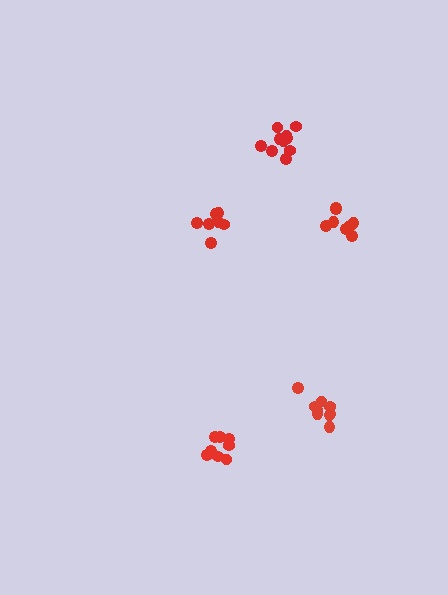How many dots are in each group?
Group 1: 10 dots, Group 2: 9 dots, Group 3: 7 dots, Group 4: 8 dots, Group 5: 8 dots (42 total).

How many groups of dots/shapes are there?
There are 5 groups.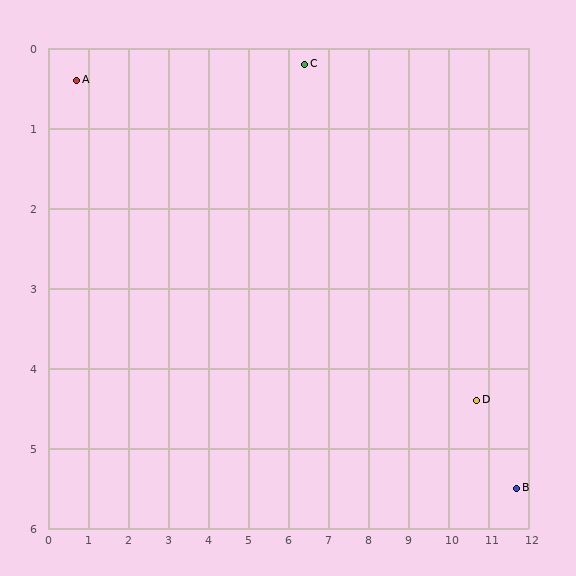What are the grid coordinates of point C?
Point C is at approximately (6.4, 0.2).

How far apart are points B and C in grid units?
Points B and C are about 7.5 grid units apart.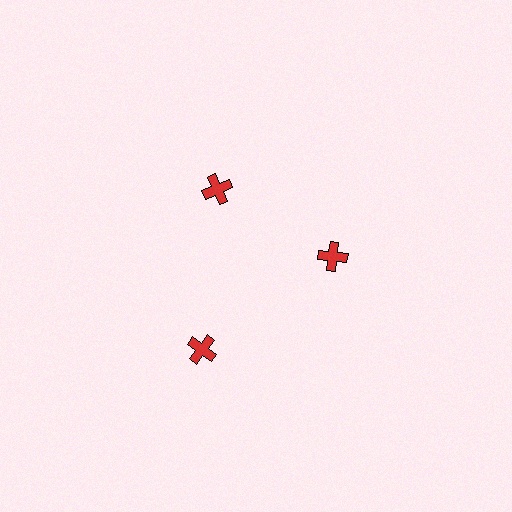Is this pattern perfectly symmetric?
No. The 3 red crosses are arranged in a ring, but one element near the 7 o'clock position is pushed outward from the center, breaking the 3-fold rotational symmetry.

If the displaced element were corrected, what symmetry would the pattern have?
It would have 3-fold rotational symmetry — the pattern would map onto itself every 120 degrees.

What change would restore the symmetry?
The symmetry would be restored by moving it inward, back onto the ring so that all 3 crosses sit at equal angles and equal distance from the center.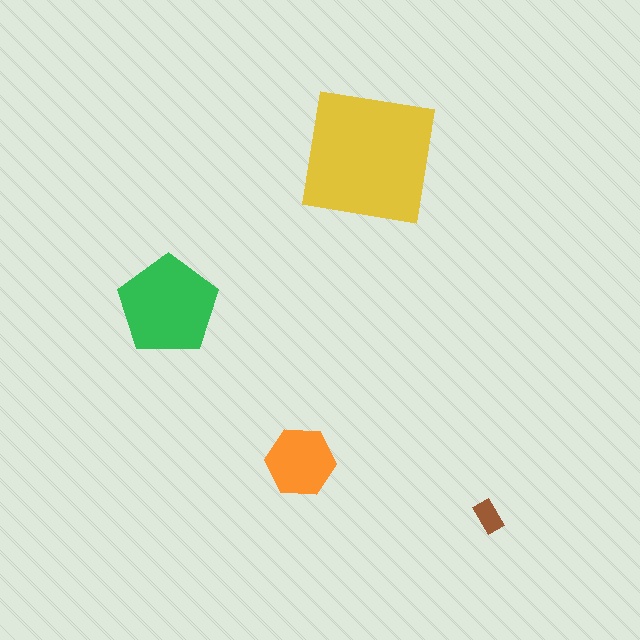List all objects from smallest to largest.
The brown rectangle, the orange hexagon, the green pentagon, the yellow square.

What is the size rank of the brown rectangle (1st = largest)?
4th.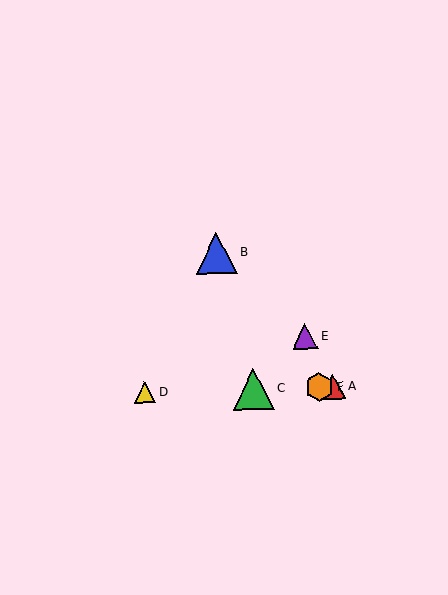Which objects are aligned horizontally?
Objects A, C, D, F are aligned horizontally.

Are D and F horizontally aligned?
Yes, both are at y≈392.